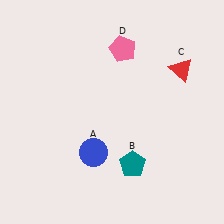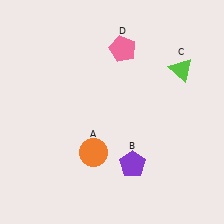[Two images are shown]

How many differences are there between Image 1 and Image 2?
There are 3 differences between the two images.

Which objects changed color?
A changed from blue to orange. B changed from teal to purple. C changed from red to lime.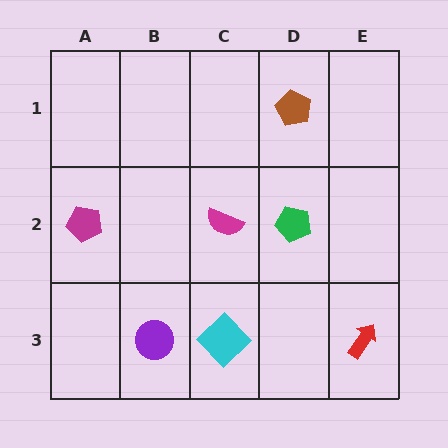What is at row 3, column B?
A purple circle.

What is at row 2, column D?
A green pentagon.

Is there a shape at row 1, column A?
No, that cell is empty.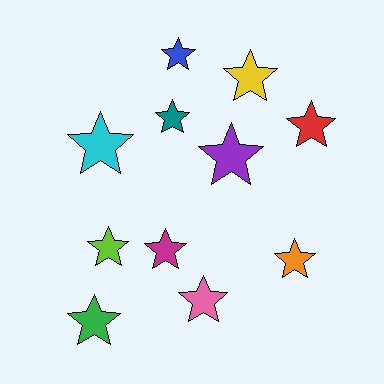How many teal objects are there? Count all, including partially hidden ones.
There is 1 teal object.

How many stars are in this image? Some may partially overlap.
There are 11 stars.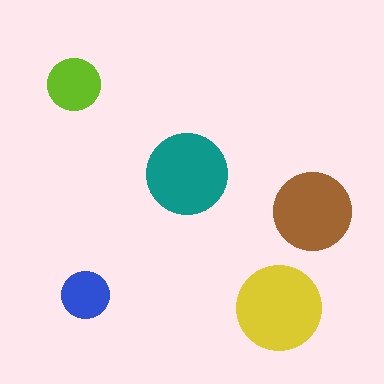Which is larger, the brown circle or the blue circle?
The brown one.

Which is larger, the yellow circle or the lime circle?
The yellow one.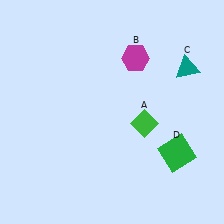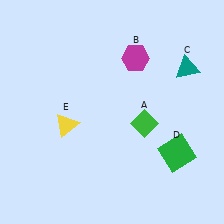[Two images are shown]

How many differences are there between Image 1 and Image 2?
There is 1 difference between the two images.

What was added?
A yellow triangle (E) was added in Image 2.